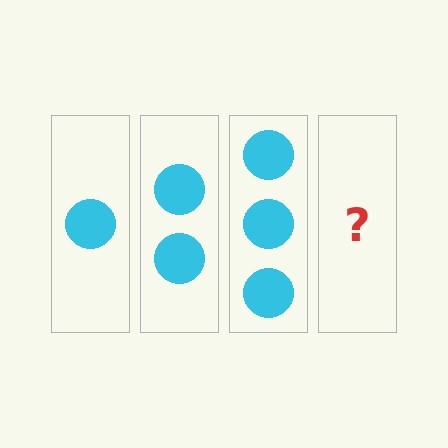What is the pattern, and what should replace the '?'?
The pattern is that each step adds one more circle. The '?' should be 4 circles.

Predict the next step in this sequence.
The next step is 4 circles.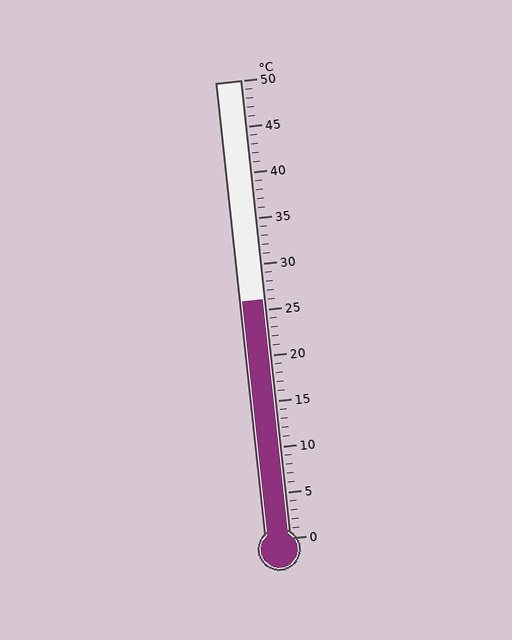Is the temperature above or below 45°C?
The temperature is below 45°C.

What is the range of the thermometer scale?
The thermometer scale ranges from 0°C to 50°C.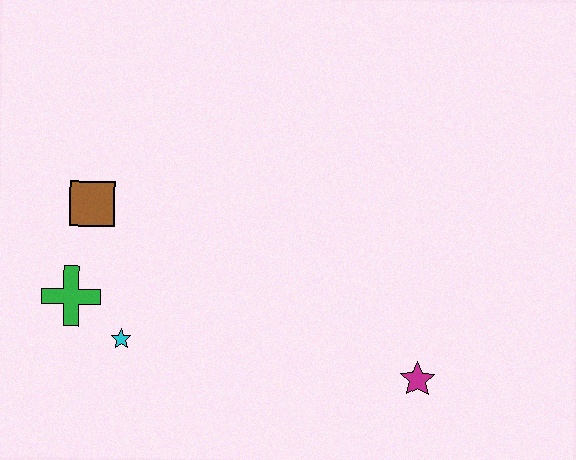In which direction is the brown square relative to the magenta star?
The brown square is to the left of the magenta star.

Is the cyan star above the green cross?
No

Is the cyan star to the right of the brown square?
Yes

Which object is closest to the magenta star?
The cyan star is closest to the magenta star.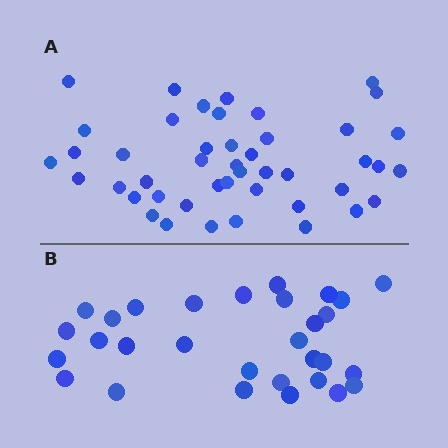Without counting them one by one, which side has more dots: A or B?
Region A (the top region) has more dots.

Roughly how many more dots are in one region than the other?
Region A has approximately 15 more dots than region B.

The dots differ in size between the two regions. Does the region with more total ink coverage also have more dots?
No. Region B has more total ink coverage because its dots are larger, but region A actually contains more individual dots. Total area can be misleading — the number of items is what matters here.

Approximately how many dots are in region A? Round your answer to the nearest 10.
About 40 dots. (The exact count is 45, which rounds to 40.)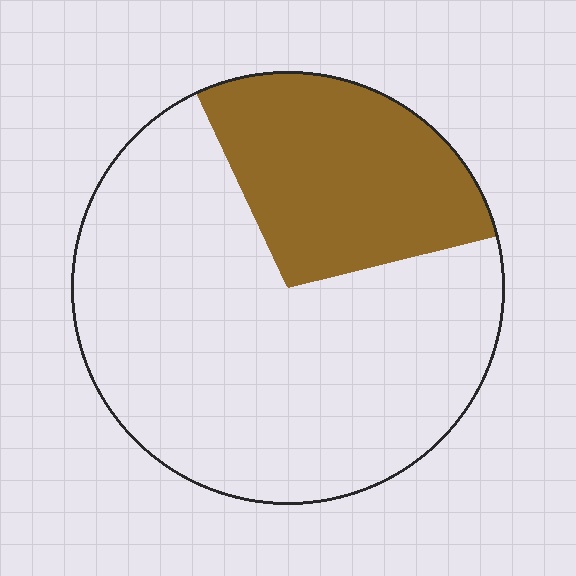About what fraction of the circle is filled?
About one quarter (1/4).